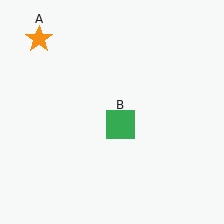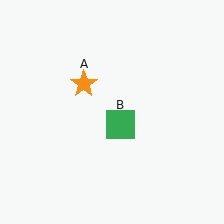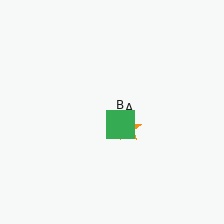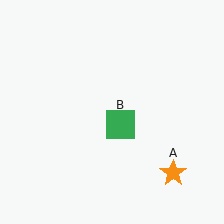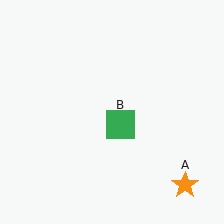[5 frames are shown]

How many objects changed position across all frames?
1 object changed position: orange star (object A).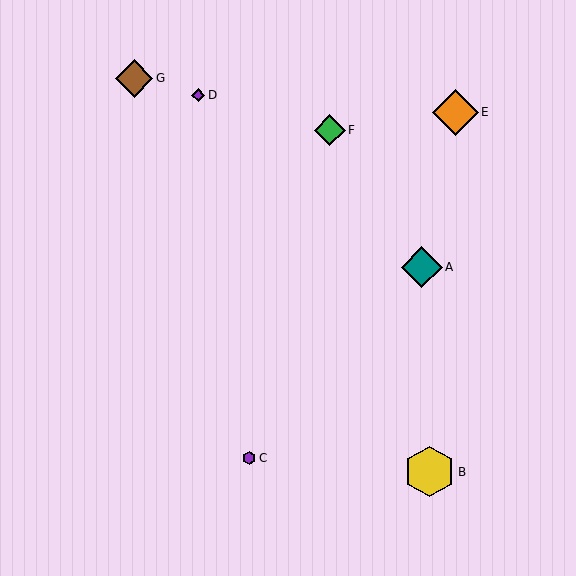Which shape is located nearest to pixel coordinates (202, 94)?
The purple diamond (labeled D) at (198, 95) is nearest to that location.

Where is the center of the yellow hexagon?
The center of the yellow hexagon is at (429, 472).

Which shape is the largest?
The yellow hexagon (labeled B) is the largest.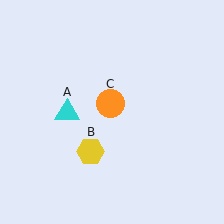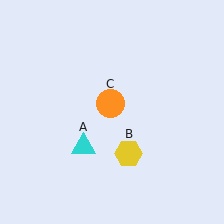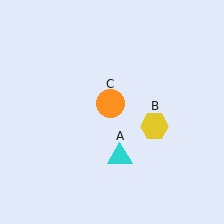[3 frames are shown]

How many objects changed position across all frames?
2 objects changed position: cyan triangle (object A), yellow hexagon (object B).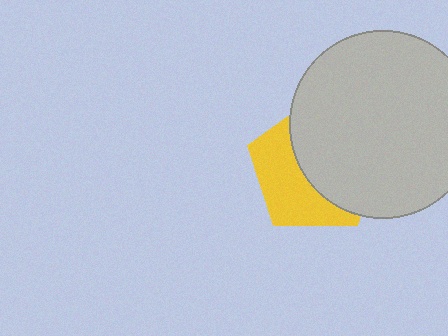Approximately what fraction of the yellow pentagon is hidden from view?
Roughly 56% of the yellow pentagon is hidden behind the light gray circle.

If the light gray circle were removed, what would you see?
You would see the complete yellow pentagon.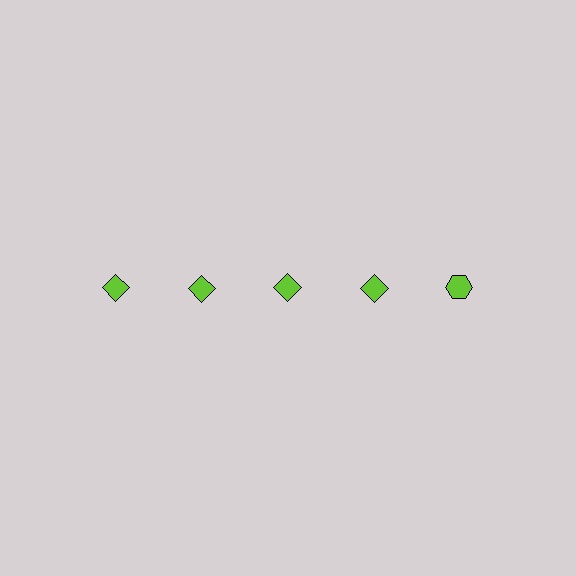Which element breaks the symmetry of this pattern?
The lime hexagon in the top row, rightmost column breaks the symmetry. All other shapes are lime diamonds.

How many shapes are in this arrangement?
There are 5 shapes arranged in a grid pattern.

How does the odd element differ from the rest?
It has a different shape: hexagon instead of diamond.